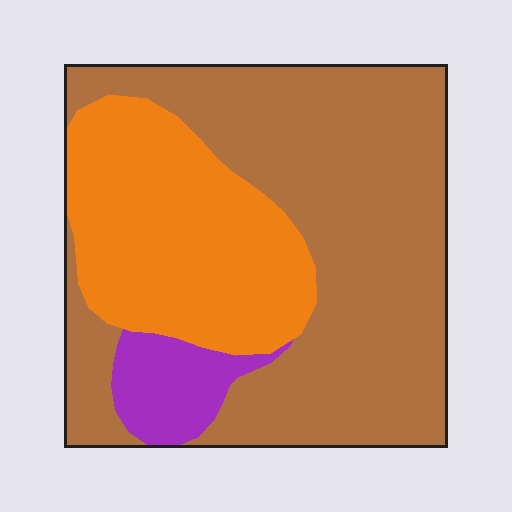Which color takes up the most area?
Brown, at roughly 60%.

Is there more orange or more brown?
Brown.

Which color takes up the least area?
Purple, at roughly 10%.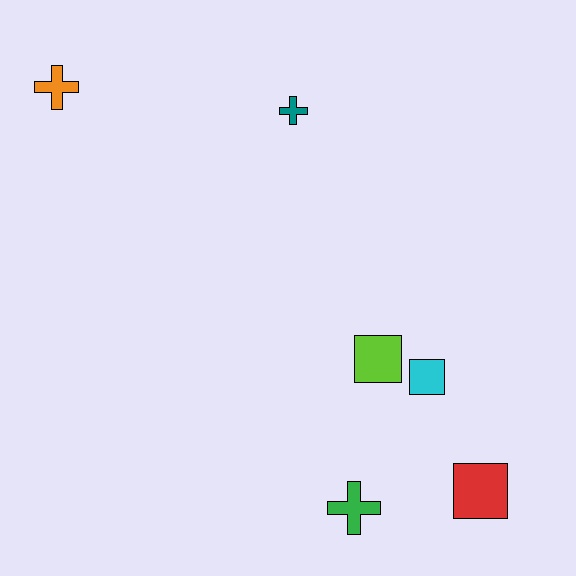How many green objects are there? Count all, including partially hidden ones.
There is 1 green object.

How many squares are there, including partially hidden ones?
There are 3 squares.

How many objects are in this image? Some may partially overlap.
There are 6 objects.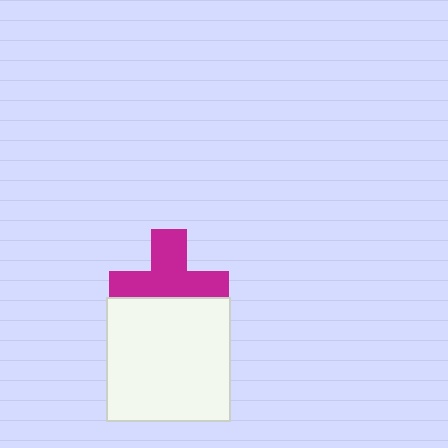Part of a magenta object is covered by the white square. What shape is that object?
It is a cross.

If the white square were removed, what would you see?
You would see the complete magenta cross.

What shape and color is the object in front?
The object in front is a white square.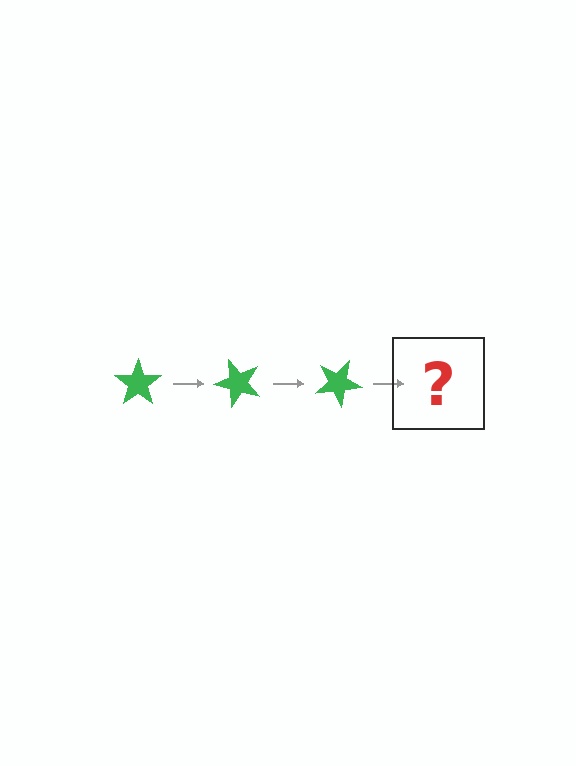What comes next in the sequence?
The next element should be a green star rotated 150 degrees.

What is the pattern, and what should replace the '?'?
The pattern is that the star rotates 50 degrees each step. The '?' should be a green star rotated 150 degrees.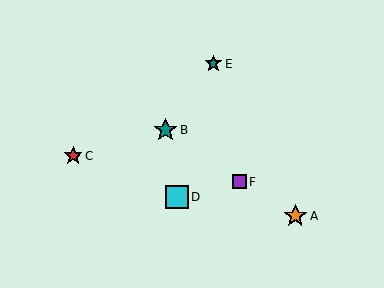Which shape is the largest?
The cyan square (labeled D) is the largest.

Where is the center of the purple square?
The center of the purple square is at (239, 182).